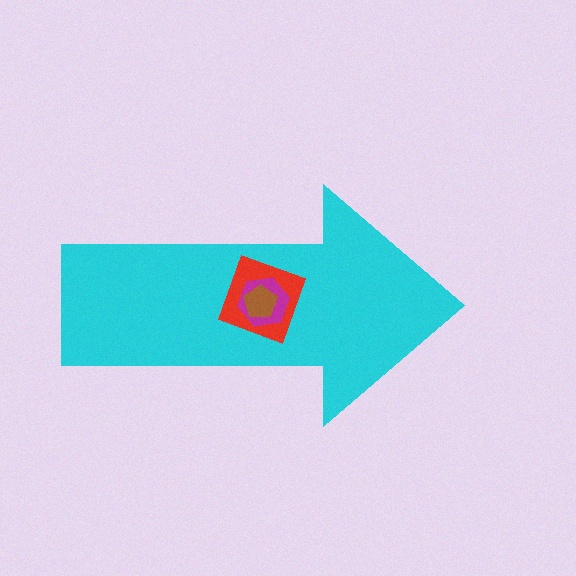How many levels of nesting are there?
4.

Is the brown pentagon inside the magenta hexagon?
Yes.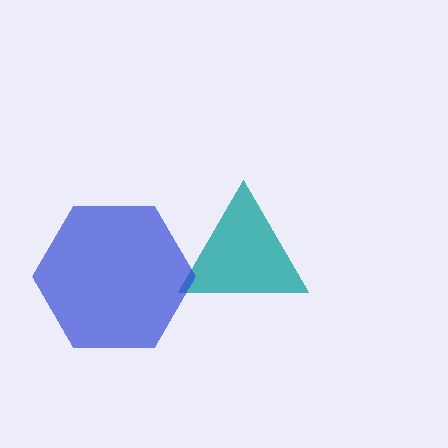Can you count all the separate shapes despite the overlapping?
Yes, there are 2 separate shapes.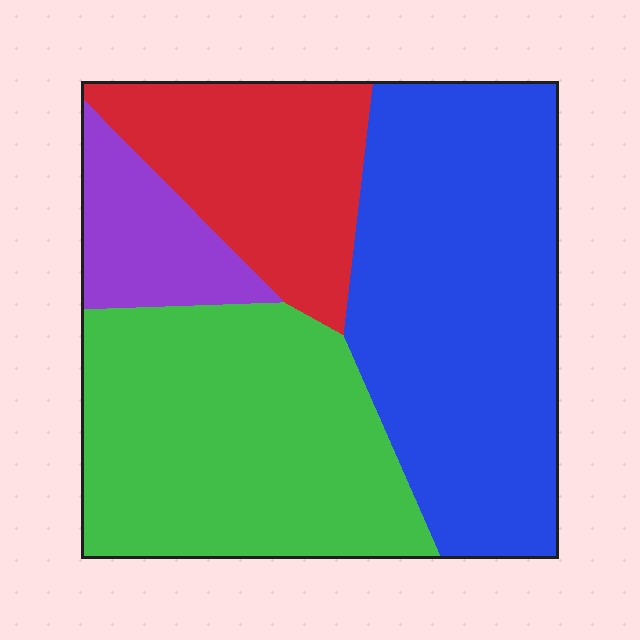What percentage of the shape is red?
Red covers around 20% of the shape.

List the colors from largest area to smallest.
From largest to smallest: blue, green, red, purple.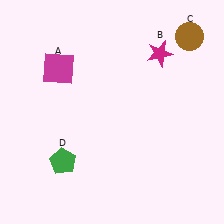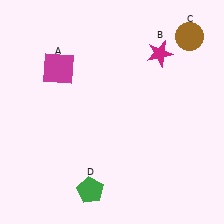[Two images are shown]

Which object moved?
The green pentagon (D) moved down.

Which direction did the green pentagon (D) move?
The green pentagon (D) moved down.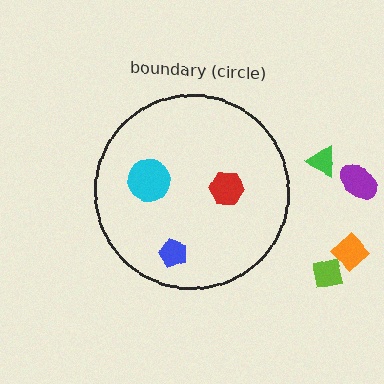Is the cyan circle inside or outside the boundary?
Inside.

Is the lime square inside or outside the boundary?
Outside.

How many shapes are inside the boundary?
3 inside, 4 outside.